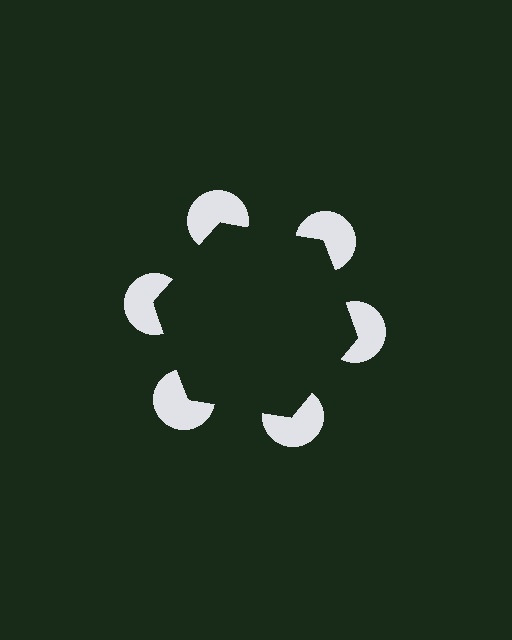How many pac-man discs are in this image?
There are 6 — one at each vertex of the illusory hexagon.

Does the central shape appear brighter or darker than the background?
It typically appears slightly darker than the background, even though no actual brightness change is drawn.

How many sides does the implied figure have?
6 sides.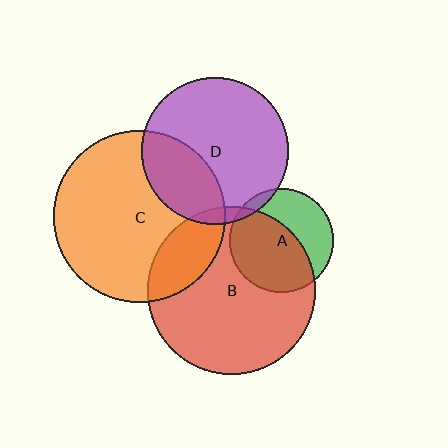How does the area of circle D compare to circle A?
Approximately 2.0 times.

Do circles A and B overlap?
Yes.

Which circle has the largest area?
Circle C (orange).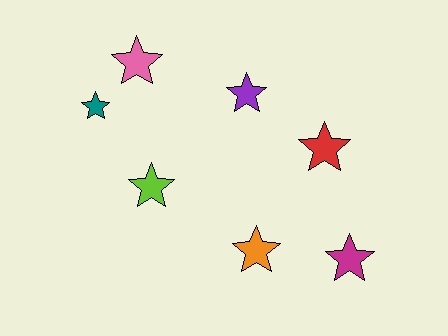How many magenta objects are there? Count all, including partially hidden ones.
There is 1 magenta object.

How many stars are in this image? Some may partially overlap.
There are 7 stars.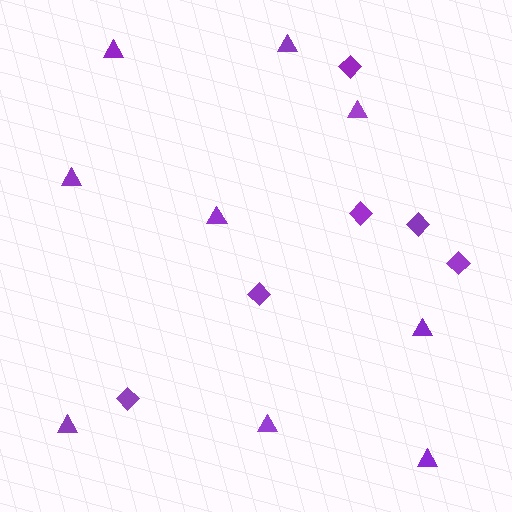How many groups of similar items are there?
There are 2 groups: one group of diamonds (6) and one group of triangles (9).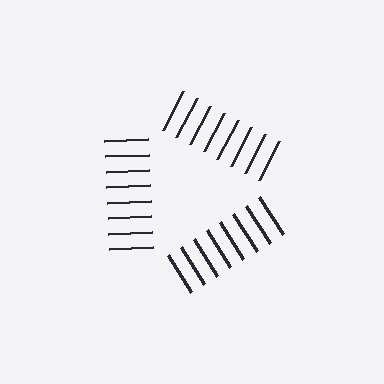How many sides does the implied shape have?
3 sides — the line-ends trace a triangle.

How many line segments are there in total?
24 — 8 along each of the 3 edges.